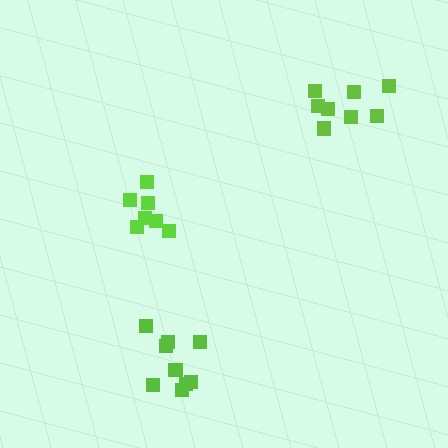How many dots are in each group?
Group 1: 8 dots, Group 2: 9 dots, Group 3: 7 dots (24 total).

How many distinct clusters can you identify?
There are 3 distinct clusters.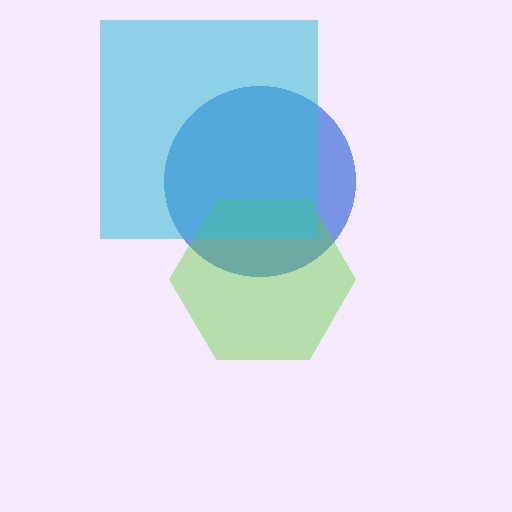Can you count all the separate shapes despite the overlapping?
Yes, there are 3 separate shapes.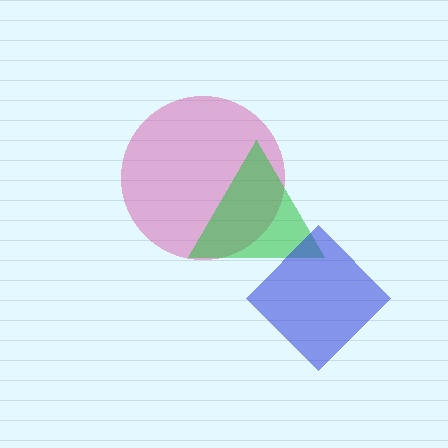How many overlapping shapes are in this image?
There are 3 overlapping shapes in the image.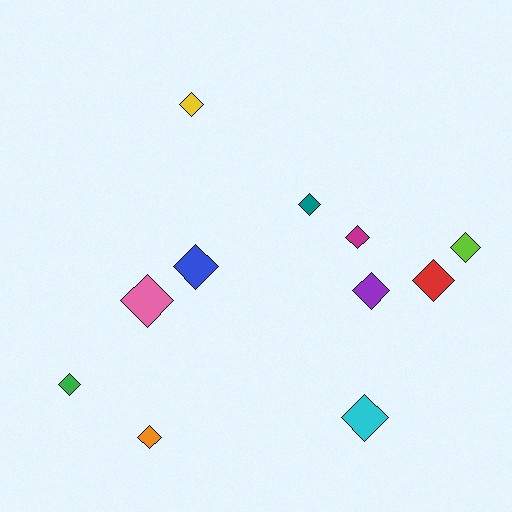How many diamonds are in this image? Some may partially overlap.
There are 11 diamonds.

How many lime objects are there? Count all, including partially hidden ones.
There is 1 lime object.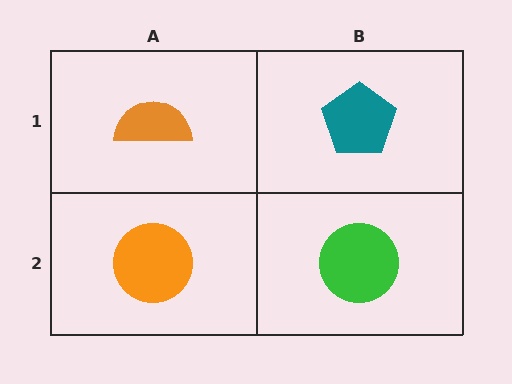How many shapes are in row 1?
2 shapes.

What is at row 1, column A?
An orange semicircle.